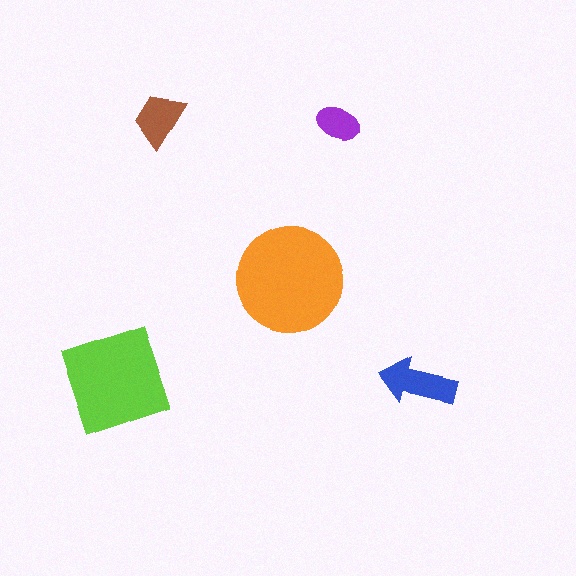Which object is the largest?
The orange circle.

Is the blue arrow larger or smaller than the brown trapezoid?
Larger.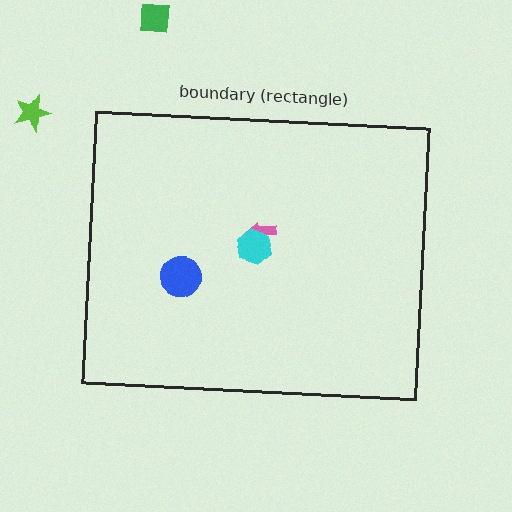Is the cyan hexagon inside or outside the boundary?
Inside.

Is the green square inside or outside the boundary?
Outside.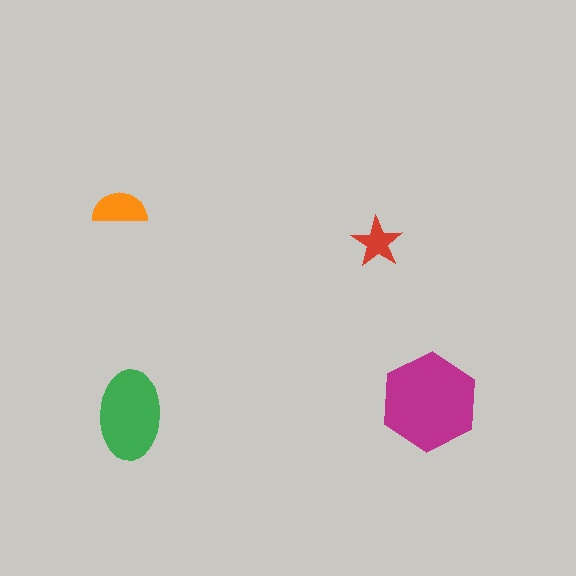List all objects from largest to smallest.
The magenta hexagon, the green ellipse, the orange semicircle, the red star.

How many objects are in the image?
There are 4 objects in the image.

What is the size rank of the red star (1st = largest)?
4th.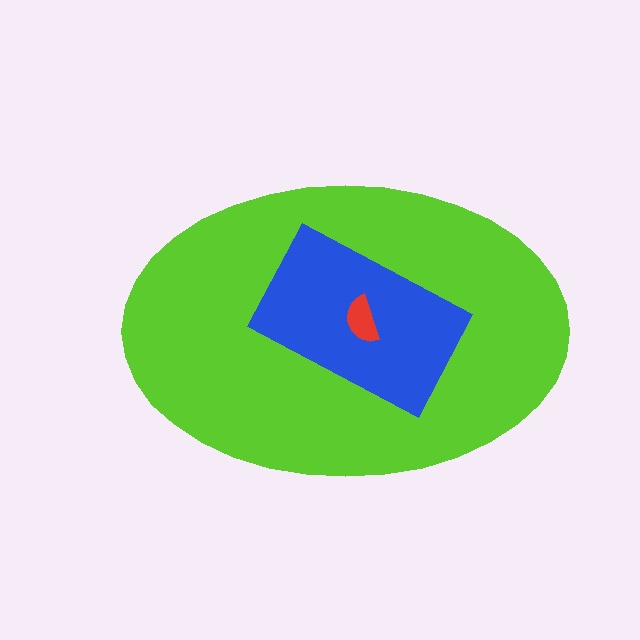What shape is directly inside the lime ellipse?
The blue rectangle.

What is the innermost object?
The red semicircle.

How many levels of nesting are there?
3.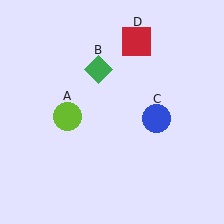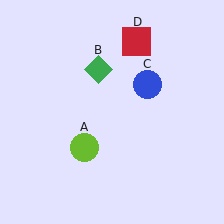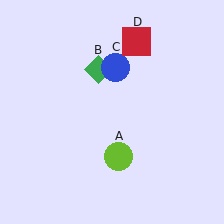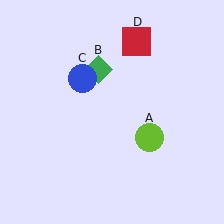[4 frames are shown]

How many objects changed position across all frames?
2 objects changed position: lime circle (object A), blue circle (object C).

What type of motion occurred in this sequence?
The lime circle (object A), blue circle (object C) rotated counterclockwise around the center of the scene.